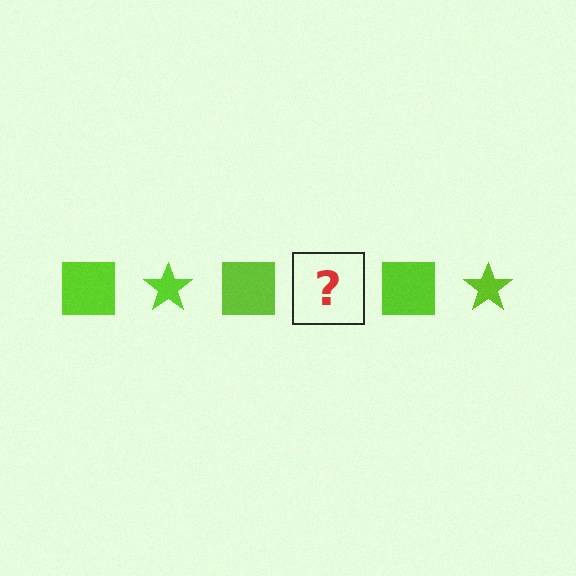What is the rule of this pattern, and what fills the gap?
The rule is that the pattern cycles through square, star shapes in lime. The gap should be filled with a lime star.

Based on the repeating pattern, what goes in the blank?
The blank should be a lime star.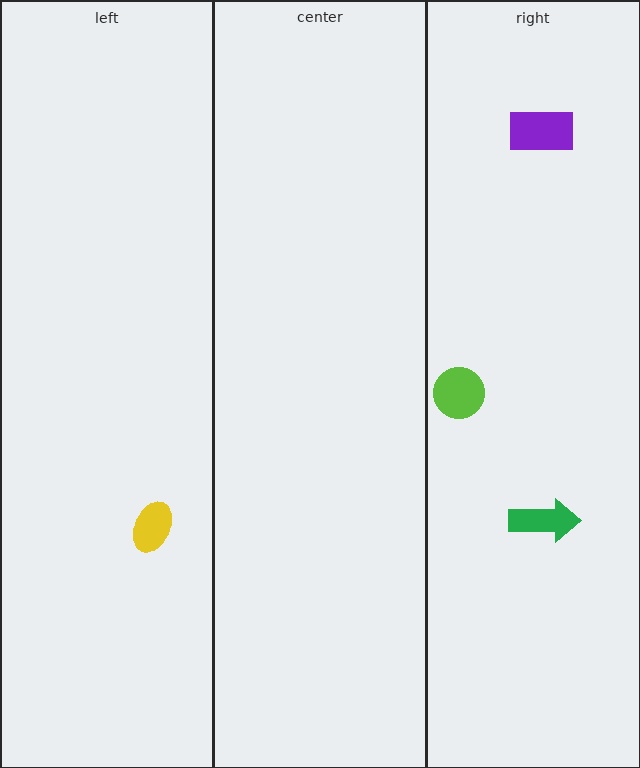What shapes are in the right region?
The lime circle, the green arrow, the purple rectangle.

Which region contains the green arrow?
The right region.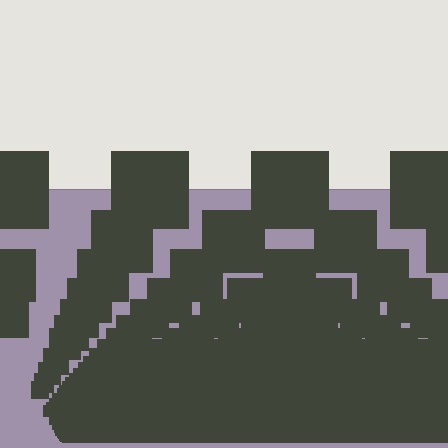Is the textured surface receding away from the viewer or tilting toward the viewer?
The surface appears to tilt toward the viewer. Texture elements get larger and sparser toward the top.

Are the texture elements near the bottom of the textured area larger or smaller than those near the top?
Smaller. The gradient is inverted — elements near the bottom are smaller and denser.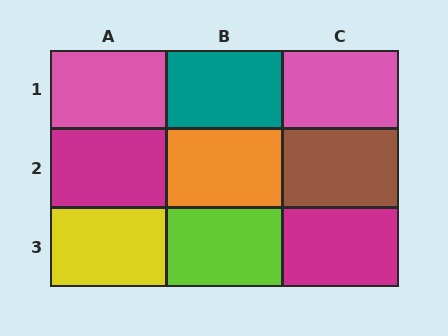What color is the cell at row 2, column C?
Brown.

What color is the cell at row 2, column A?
Magenta.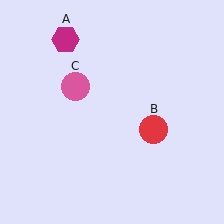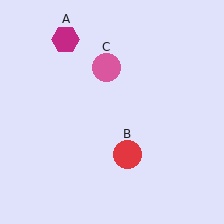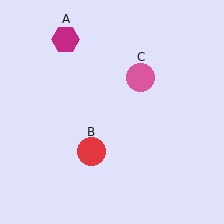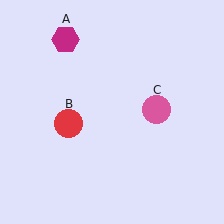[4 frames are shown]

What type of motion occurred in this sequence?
The red circle (object B), pink circle (object C) rotated clockwise around the center of the scene.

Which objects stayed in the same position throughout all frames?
Magenta hexagon (object A) remained stationary.